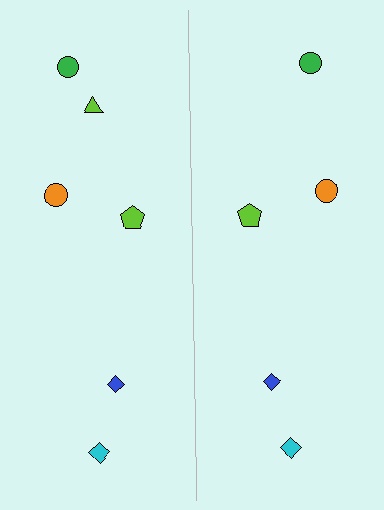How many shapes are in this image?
There are 11 shapes in this image.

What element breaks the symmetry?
A lime triangle is missing from the right side.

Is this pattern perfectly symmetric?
No, the pattern is not perfectly symmetric. A lime triangle is missing from the right side.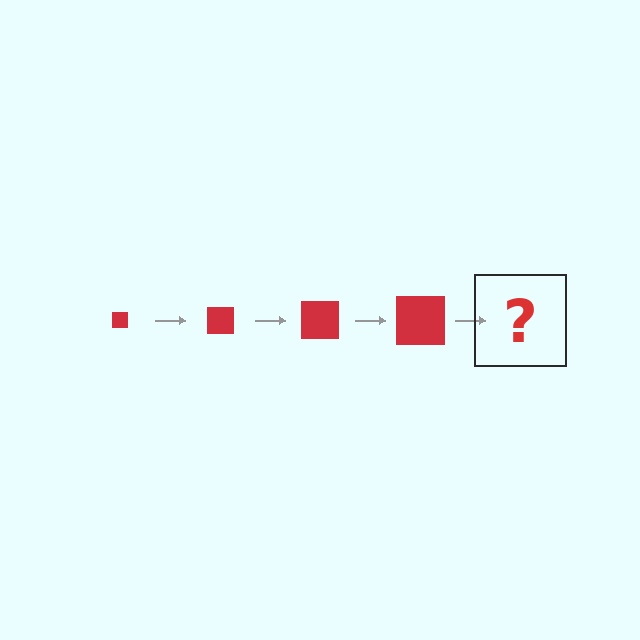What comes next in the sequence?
The next element should be a red square, larger than the previous one.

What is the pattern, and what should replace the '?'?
The pattern is that the square gets progressively larger each step. The '?' should be a red square, larger than the previous one.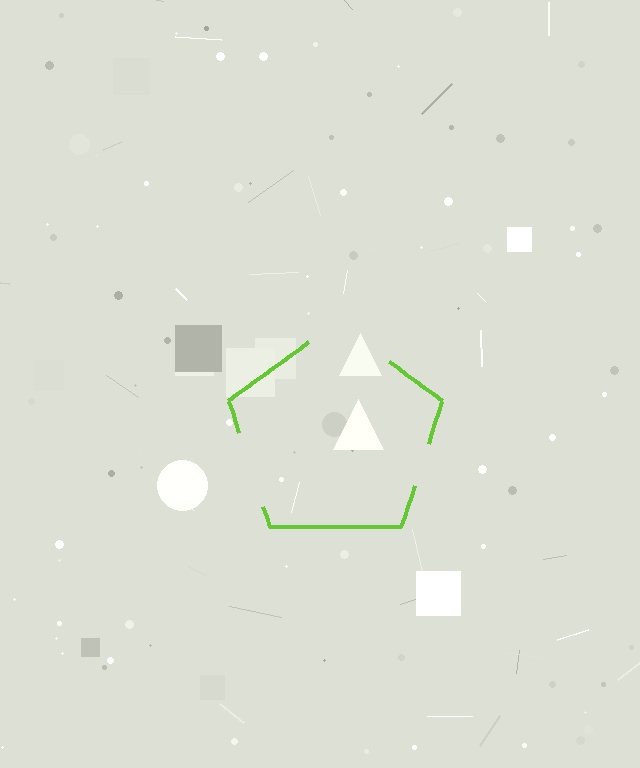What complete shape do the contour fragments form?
The contour fragments form a pentagon.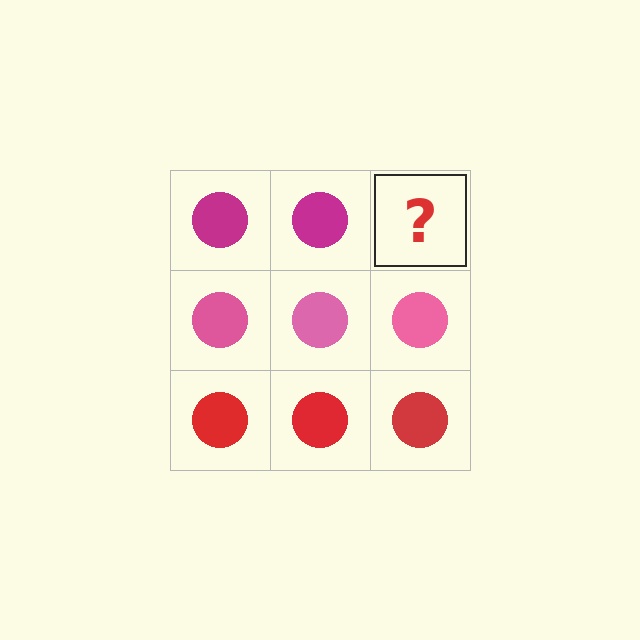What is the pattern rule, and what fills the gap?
The rule is that each row has a consistent color. The gap should be filled with a magenta circle.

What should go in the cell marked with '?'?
The missing cell should contain a magenta circle.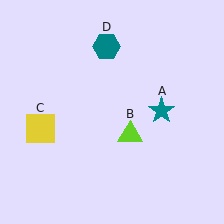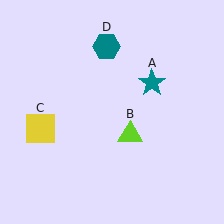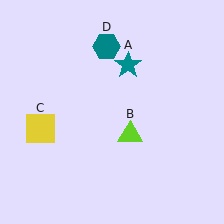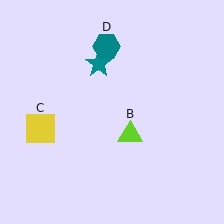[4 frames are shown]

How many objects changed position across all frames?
1 object changed position: teal star (object A).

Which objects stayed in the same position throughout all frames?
Lime triangle (object B) and yellow square (object C) and teal hexagon (object D) remained stationary.